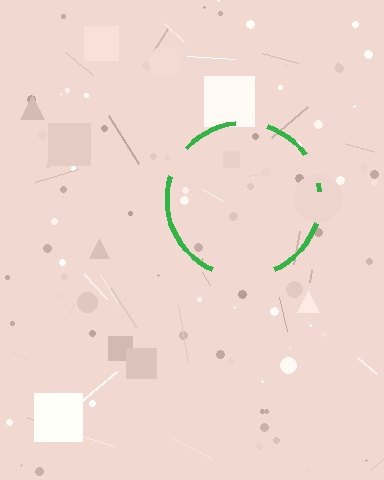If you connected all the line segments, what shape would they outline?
They would outline a circle.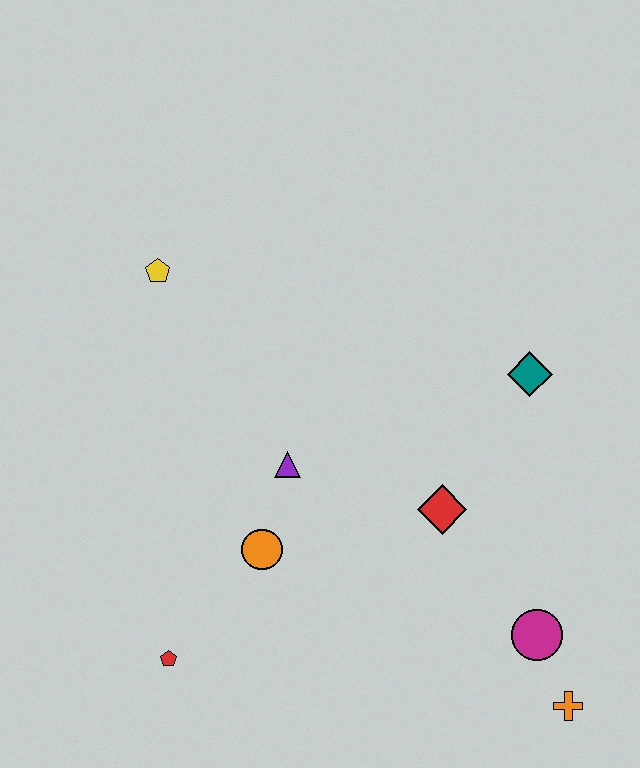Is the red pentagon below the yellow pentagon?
Yes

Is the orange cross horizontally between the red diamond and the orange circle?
No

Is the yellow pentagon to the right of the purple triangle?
No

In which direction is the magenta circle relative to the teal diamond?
The magenta circle is below the teal diamond.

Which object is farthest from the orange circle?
The orange cross is farthest from the orange circle.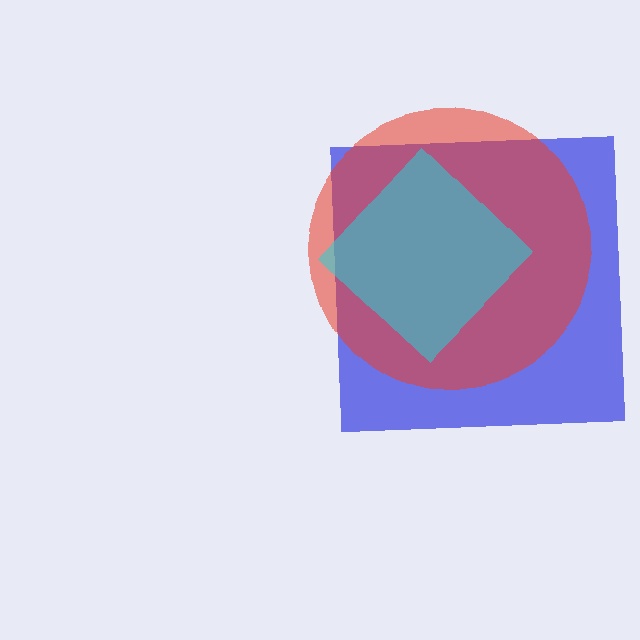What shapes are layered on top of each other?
The layered shapes are: a blue square, a red circle, a cyan diamond.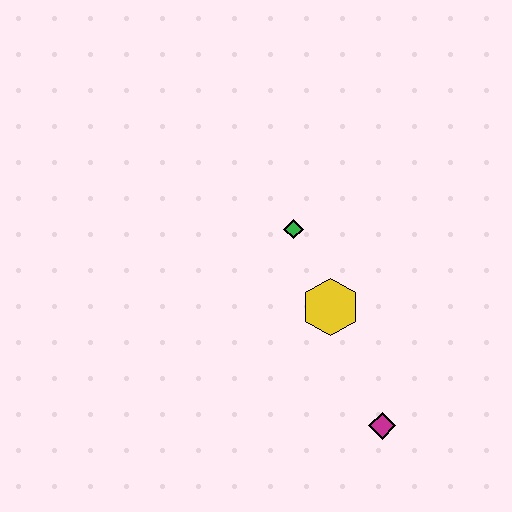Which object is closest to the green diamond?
The yellow hexagon is closest to the green diamond.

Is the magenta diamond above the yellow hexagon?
No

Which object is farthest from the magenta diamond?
The green diamond is farthest from the magenta diamond.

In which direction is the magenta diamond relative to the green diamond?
The magenta diamond is below the green diamond.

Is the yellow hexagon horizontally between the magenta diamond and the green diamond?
Yes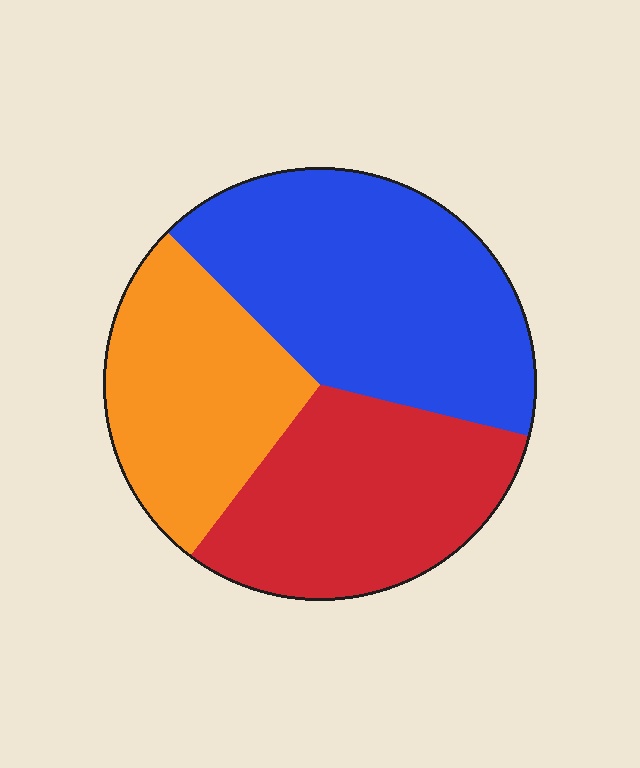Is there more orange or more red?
Red.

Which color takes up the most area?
Blue, at roughly 40%.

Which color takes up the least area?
Orange, at roughly 25%.